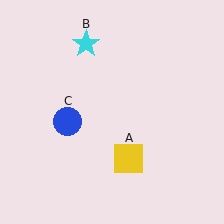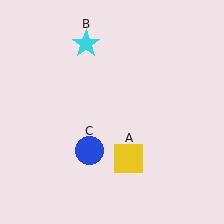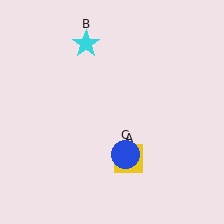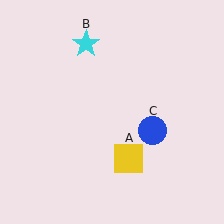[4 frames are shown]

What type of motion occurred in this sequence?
The blue circle (object C) rotated counterclockwise around the center of the scene.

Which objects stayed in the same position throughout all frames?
Yellow square (object A) and cyan star (object B) remained stationary.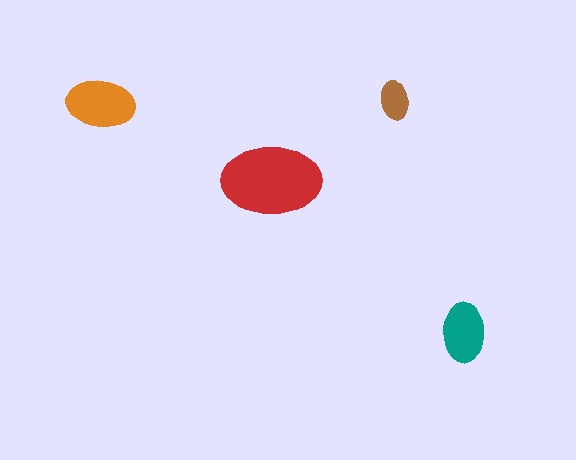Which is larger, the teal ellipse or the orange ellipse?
The orange one.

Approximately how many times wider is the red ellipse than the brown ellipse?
About 2.5 times wider.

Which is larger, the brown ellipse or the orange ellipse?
The orange one.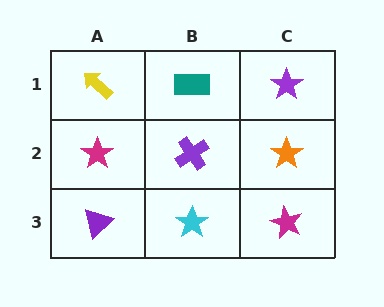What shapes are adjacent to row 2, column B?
A teal rectangle (row 1, column B), a cyan star (row 3, column B), a magenta star (row 2, column A), an orange star (row 2, column C).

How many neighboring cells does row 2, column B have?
4.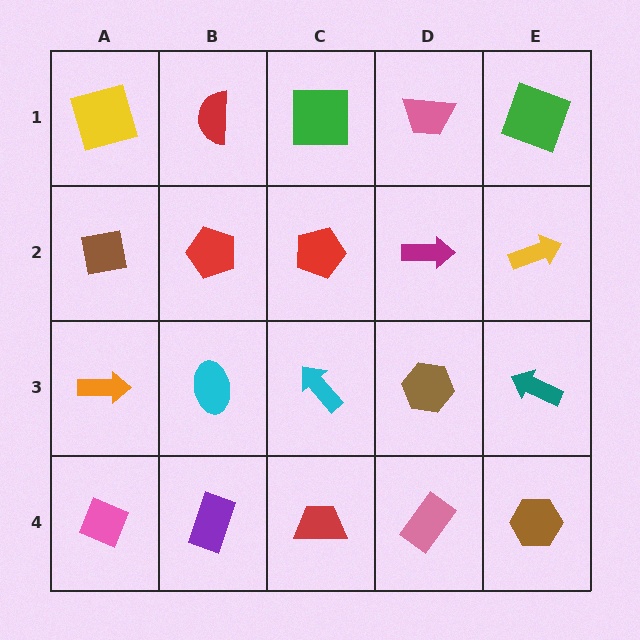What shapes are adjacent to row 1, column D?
A magenta arrow (row 2, column D), a green square (row 1, column C), a green square (row 1, column E).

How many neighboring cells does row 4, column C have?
3.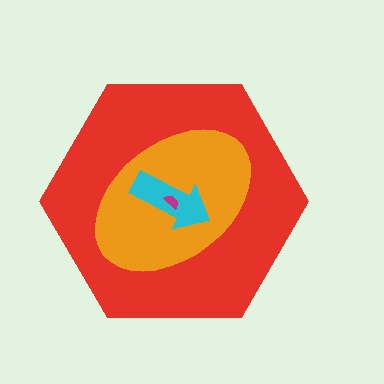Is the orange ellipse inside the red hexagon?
Yes.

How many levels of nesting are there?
4.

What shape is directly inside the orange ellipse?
The cyan arrow.